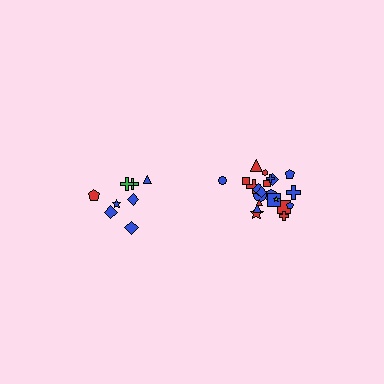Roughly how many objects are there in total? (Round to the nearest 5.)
Roughly 30 objects in total.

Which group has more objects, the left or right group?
The right group.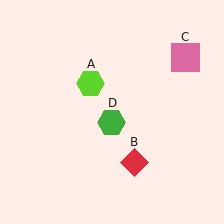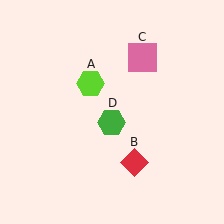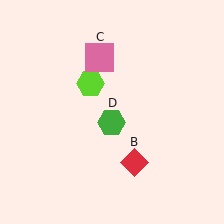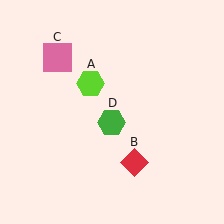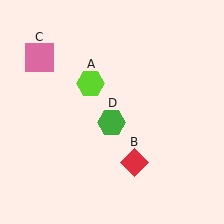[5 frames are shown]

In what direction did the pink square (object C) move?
The pink square (object C) moved left.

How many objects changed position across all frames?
1 object changed position: pink square (object C).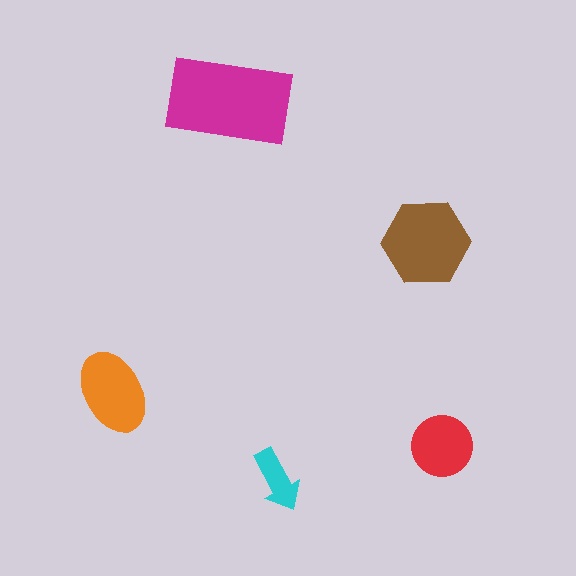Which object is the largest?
The magenta rectangle.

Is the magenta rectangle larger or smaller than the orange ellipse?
Larger.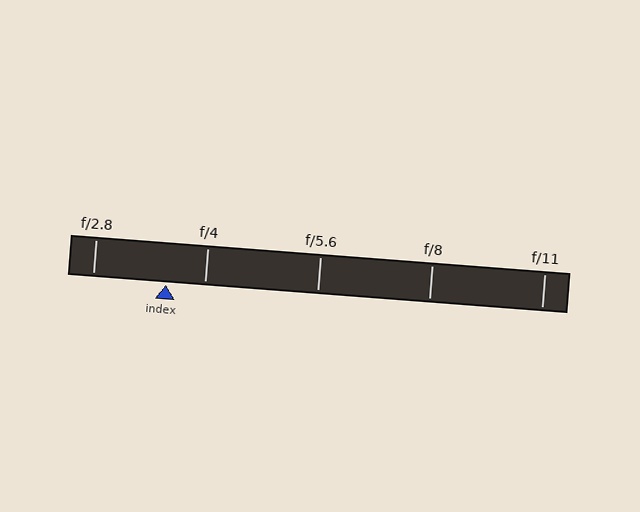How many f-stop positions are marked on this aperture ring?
There are 5 f-stop positions marked.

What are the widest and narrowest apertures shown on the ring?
The widest aperture shown is f/2.8 and the narrowest is f/11.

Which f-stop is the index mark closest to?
The index mark is closest to f/4.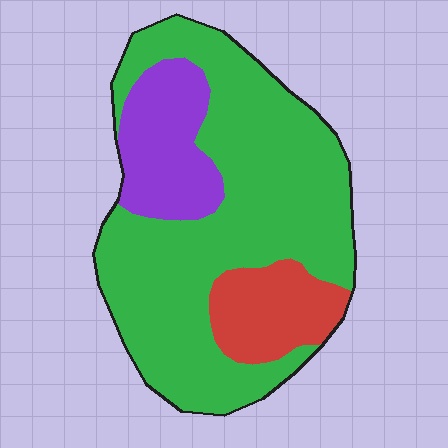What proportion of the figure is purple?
Purple takes up less than a quarter of the figure.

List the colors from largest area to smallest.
From largest to smallest: green, purple, red.